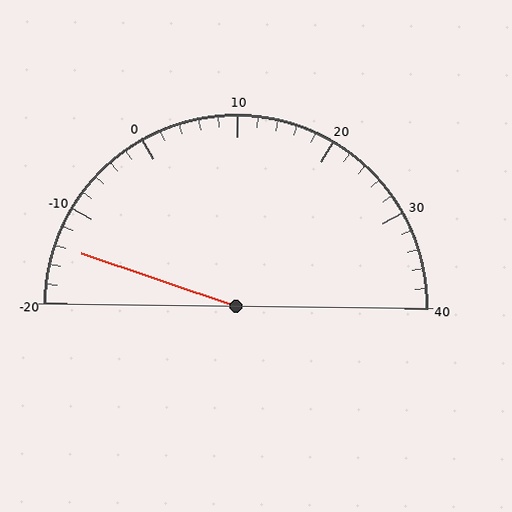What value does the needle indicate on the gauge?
The needle indicates approximately -14.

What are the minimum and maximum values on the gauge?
The gauge ranges from -20 to 40.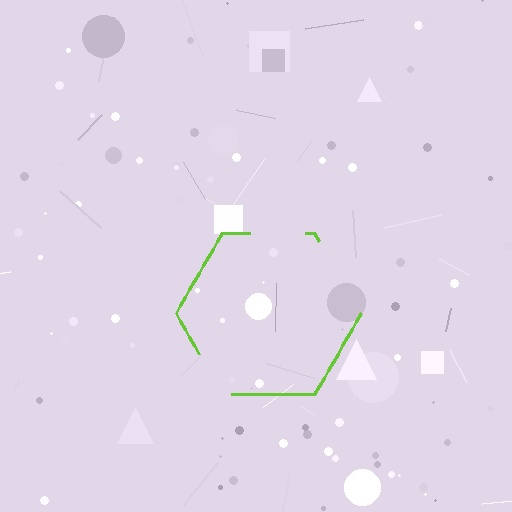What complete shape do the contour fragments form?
The contour fragments form a hexagon.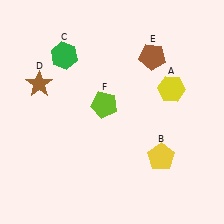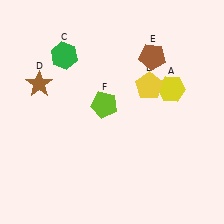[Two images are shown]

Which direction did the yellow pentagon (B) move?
The yellow pentagon (B) moved up.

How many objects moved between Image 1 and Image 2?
1 object moved between the two images.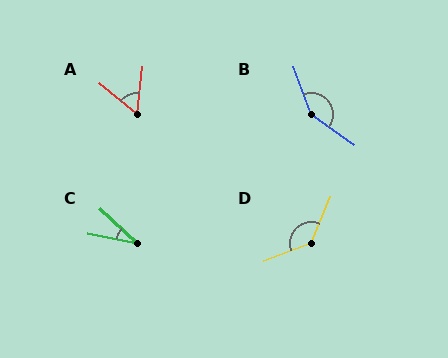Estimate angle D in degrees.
Approximately 134 degrees.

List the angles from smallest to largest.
C (32°), A (58°), D (134°), B (146°).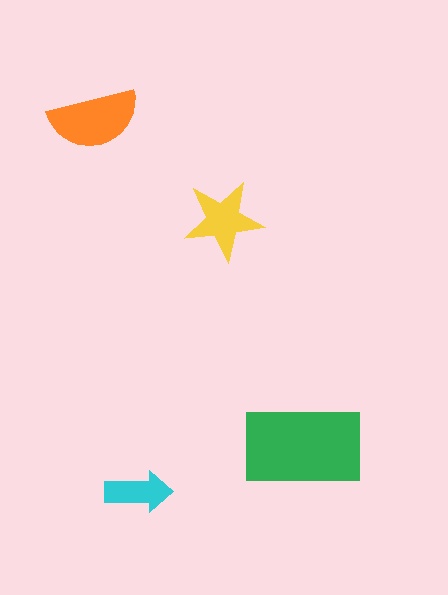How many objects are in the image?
There are 4 objects in the image.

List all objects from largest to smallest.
The green rectangle, the orange semicircle, the yellow star, the cyan arrow.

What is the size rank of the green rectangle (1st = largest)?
1st.